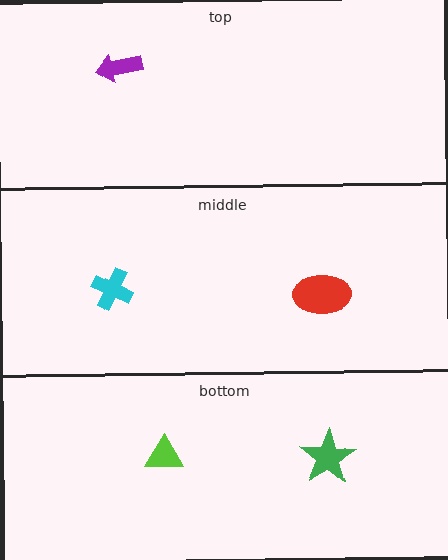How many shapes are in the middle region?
2.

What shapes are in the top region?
The purple arrow.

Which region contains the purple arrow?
The top region.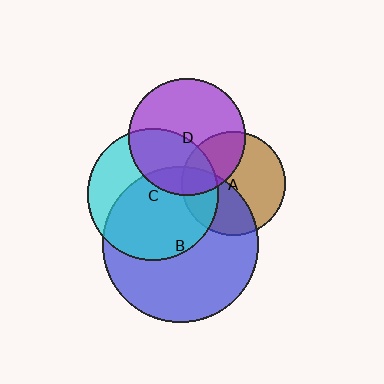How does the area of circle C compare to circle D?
Approximately 1.3 times.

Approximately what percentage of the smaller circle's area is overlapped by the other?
Approximately 40%.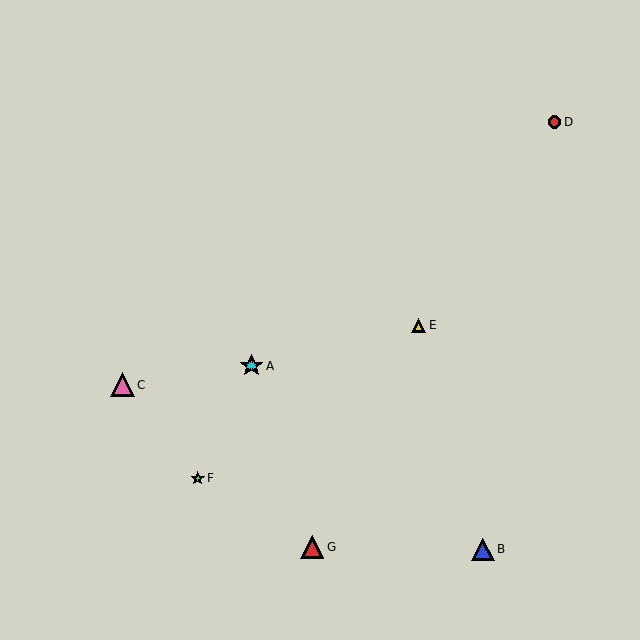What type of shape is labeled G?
Shape G is a red triangle.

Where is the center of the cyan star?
The center of the cyan star is at (252, 366).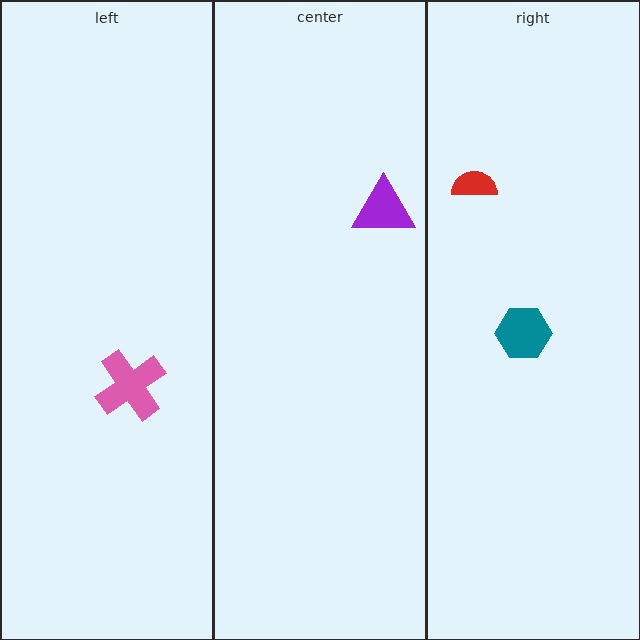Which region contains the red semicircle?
The right region.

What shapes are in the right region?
The teal hexagon, the red semicircle.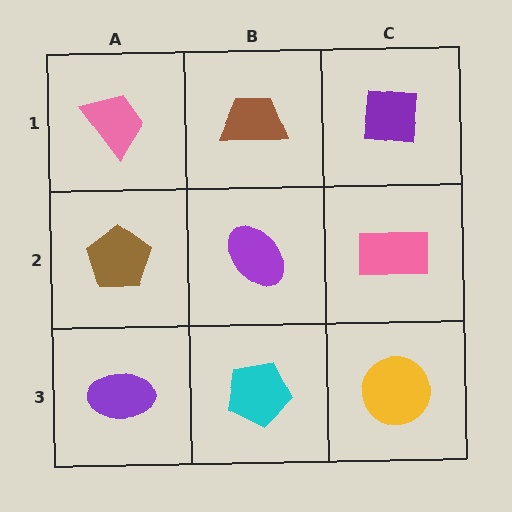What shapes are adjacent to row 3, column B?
A purple ellipse (row 2, column B), a purple ellipse (row 3, column A), a yellow circle (row 3, column C).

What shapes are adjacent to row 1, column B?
A purple ellipse (row 2, column B), a pink trapezoid (row 1, column A), a purple square (row 1, column C).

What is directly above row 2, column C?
A purple square.